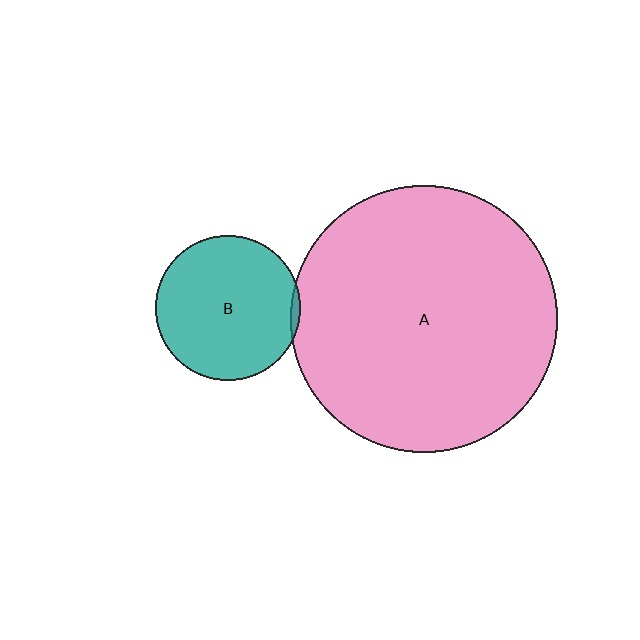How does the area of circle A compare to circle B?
Approximately 3.4 times.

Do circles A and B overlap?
Yes.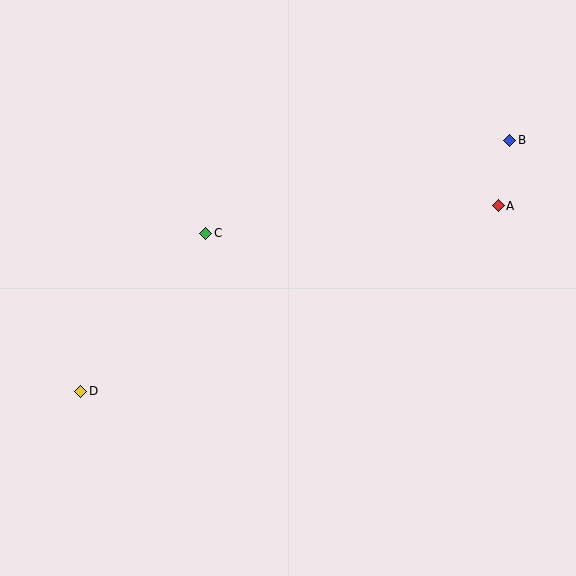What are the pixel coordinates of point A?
Point A is at (498, 206).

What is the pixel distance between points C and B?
The distance between C and B is 318 pixels.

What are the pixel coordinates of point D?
Point D is at (81, 391).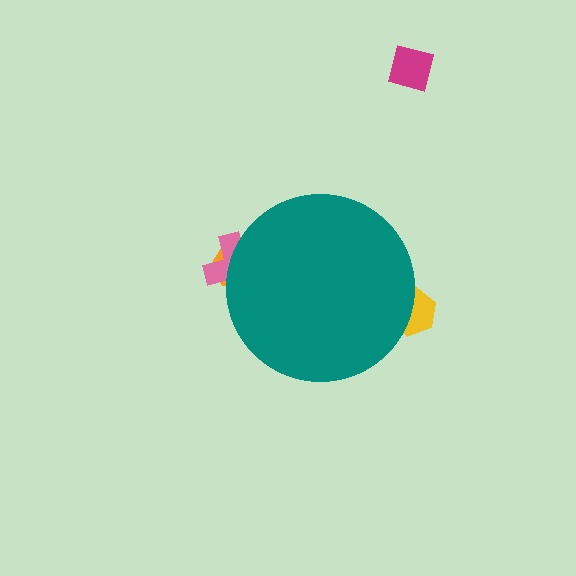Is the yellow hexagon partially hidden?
Yes, the yellow hexagon is partially hidden behind the teal circle.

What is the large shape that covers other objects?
A teal circle.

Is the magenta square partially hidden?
No, the magenta square is fully visible.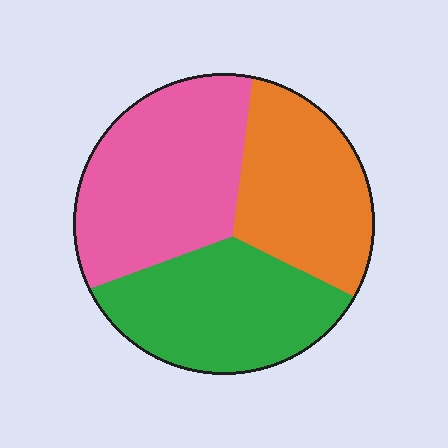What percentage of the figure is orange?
Orange covers about 30% of the figure.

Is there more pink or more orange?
Pink.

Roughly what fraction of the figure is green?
Green takes up about one third (1/3) of the figure.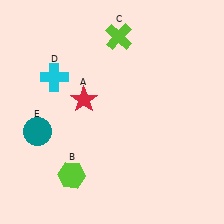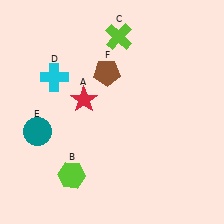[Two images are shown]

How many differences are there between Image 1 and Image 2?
There is 1 difference between the two images.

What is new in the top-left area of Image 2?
A brown pentagon (F) was added in the top-left area of Image 2.